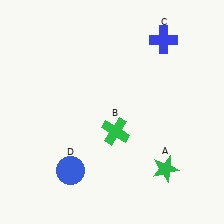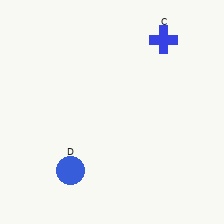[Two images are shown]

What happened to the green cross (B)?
The green cross (B) was removed in Image 2. It was in the bottom-right area of Image 1.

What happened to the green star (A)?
The green star (A) was removed in Image 2. It was in the bottom-right area of Image 1.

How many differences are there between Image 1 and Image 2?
There are 2 differences between the two images.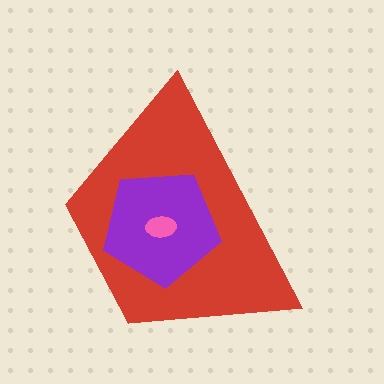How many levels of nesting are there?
3.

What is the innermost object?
The pink ellipse.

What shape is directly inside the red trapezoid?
The purple pentagon.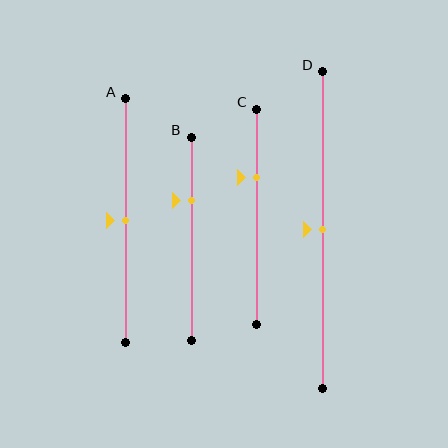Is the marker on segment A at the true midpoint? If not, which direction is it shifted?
Yes, the marker on segment A is at the true midpoint.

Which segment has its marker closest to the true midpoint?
Segment A has its marker closest to the true midpoint.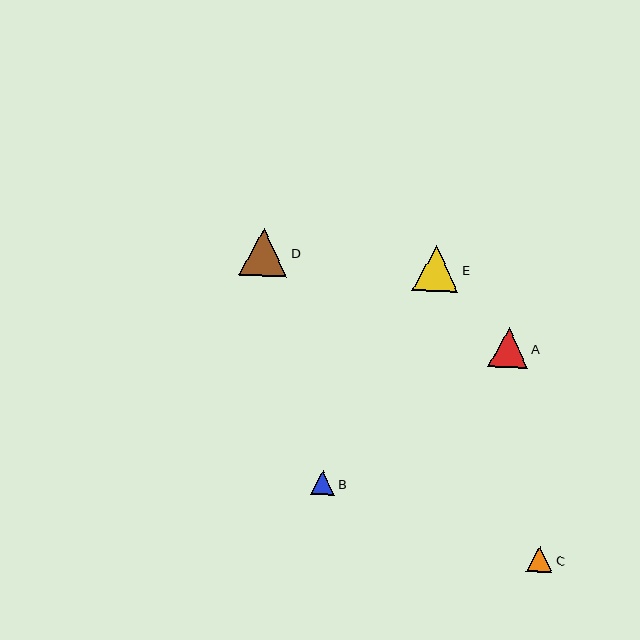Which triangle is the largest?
Triangle D is the largest with a size of approximately 48 pixels.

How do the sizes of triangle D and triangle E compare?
Triangle D and triangle E are approximately the same size.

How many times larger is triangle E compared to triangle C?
Triangle E is approximately 1.8 times the size of triangle C.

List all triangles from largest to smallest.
From largest to smallest: D, E, A, C, B.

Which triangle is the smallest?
Triangle B is the smallest with a size of approximately 24 pixels.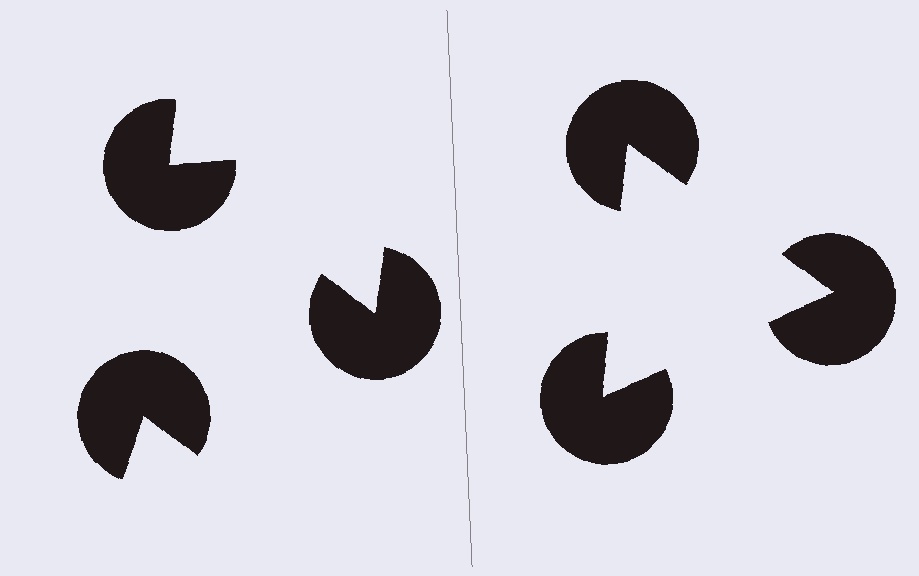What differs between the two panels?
The pac-man discs are positioned identically on both sides; only the wedge orientations differ. On the right they align to a triangle; on the left they are misaligned.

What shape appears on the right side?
An illusory triangle.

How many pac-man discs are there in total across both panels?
6 — 3 on each side.